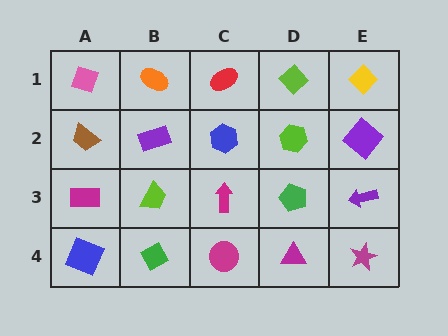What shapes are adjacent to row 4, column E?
A purple arrow (row 3, column E), a magenta triangle (row 4, column D).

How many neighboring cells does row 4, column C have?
3.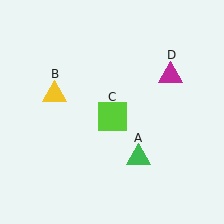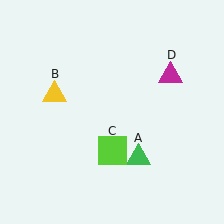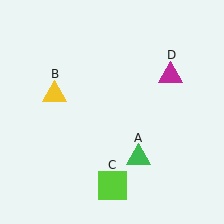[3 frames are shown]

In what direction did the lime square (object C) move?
The lime square (object C) moved down.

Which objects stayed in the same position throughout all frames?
Green triangle (object A) and yellow triangle (object B) and magenta triangle (object D) remained stationary.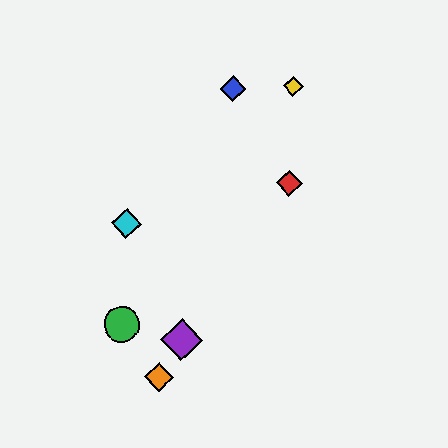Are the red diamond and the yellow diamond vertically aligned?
Yes, both are at x≈289.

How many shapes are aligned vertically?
2 shapes (the red diamond, the yellow diamond) are aligned vertically.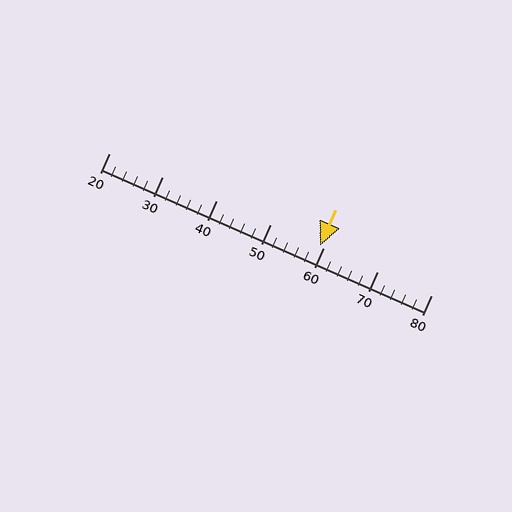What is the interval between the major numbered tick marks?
The major tick marks are spaced 10 units apart.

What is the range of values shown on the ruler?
The ruler shows values from 20 to 80.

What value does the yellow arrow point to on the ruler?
The yellow arrow points to approximately 59.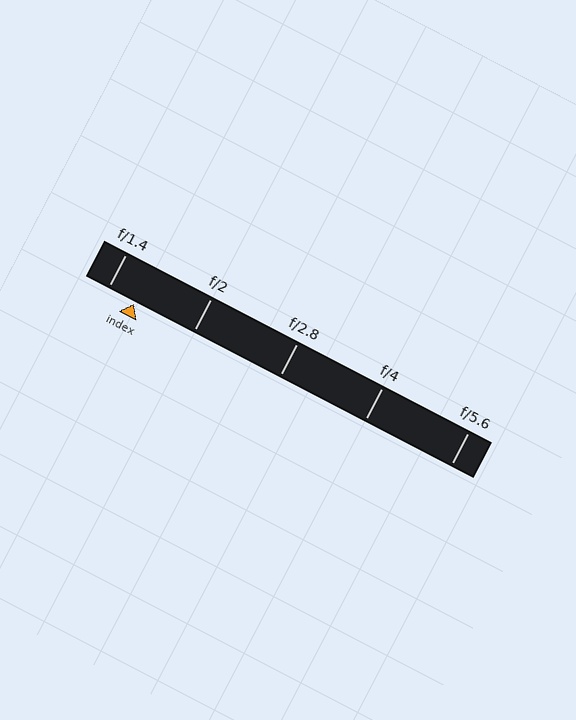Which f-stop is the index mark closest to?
The index mark is closest to f/1.4.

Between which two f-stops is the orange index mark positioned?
The index mark is between f/1.4 and f/2.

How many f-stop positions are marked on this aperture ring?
There are 5 f-stop positions marked.